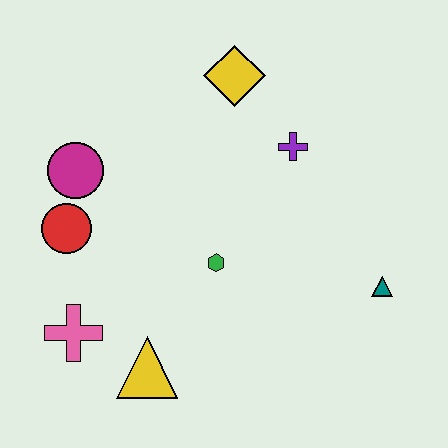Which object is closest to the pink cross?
The yellow triangle is closest to the pink cross.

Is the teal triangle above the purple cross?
No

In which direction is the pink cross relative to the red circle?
The pink cross is below the red circle.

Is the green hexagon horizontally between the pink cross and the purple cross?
Yes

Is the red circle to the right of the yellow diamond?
No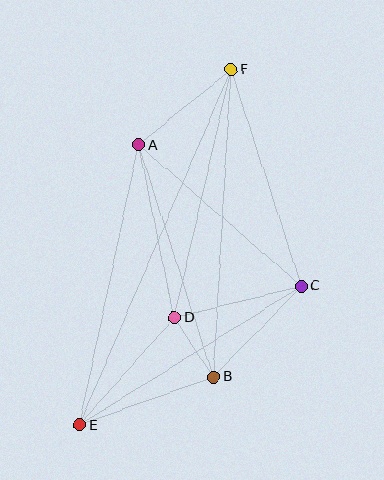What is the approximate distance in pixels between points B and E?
The distance between B and E is approximately 142 pixels.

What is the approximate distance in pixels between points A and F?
The distance between A and F is approximately 120 pixels.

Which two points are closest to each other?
Points B and D are closest to each other.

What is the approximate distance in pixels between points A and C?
The distance between A and C is approximately 215 pixels.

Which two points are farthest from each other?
Points E and F are farthest from each other.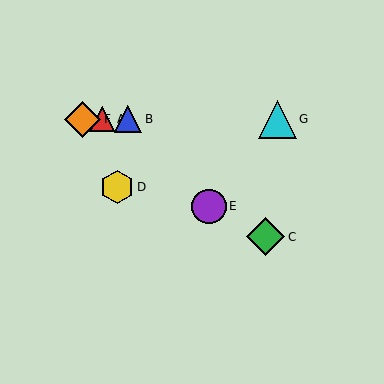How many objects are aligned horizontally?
4 objects (A, B, F, G) are aligned horizontally.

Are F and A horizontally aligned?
Yes, both are at y≈119.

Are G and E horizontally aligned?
No, G is at y≈119 and E is at y≈206.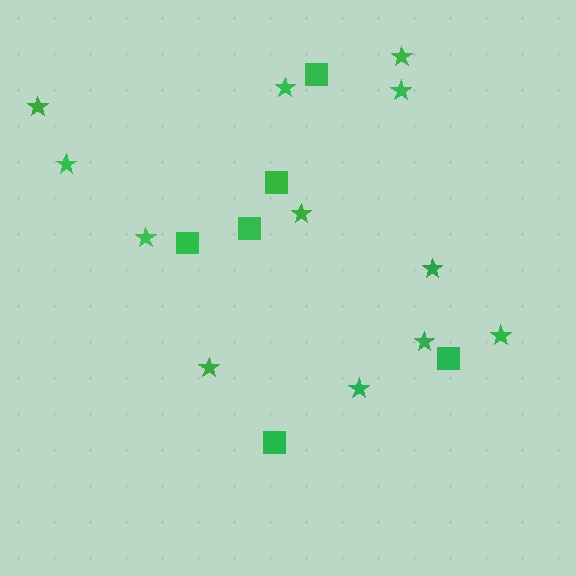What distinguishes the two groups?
There are 2 groups: one group of squares (6) and one group of stars (12).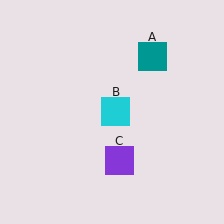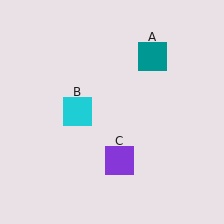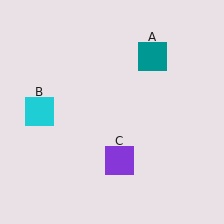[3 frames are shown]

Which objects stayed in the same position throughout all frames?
Teal square (object A) and purple square (object C) remained stationary.